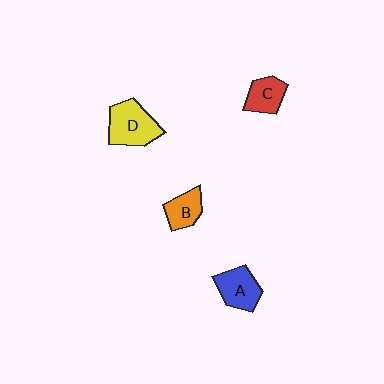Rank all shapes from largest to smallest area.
From largest to smallest: D (yellow), A (blue), C (red), B (orange).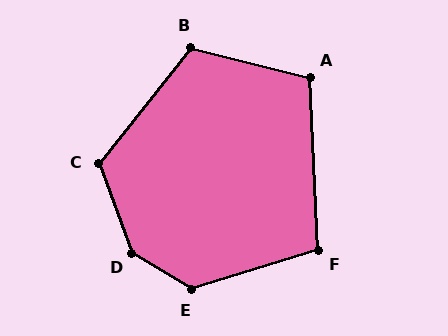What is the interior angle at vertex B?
Approximately 114 degrees (obtuse).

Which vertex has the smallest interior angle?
F, at approximately 104 degrees.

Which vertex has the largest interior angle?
D, at approximately 142 degrees.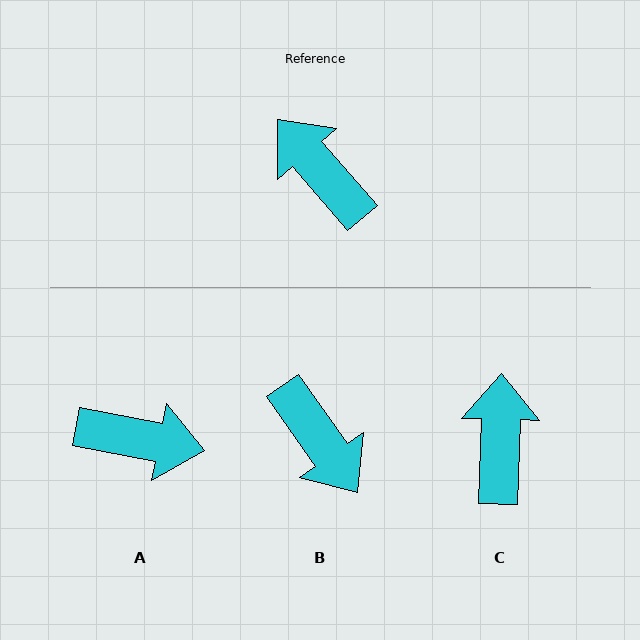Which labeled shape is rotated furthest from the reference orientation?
B, about 174 degrees away.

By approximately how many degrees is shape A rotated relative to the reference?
Approximately 142 degrees clockwise.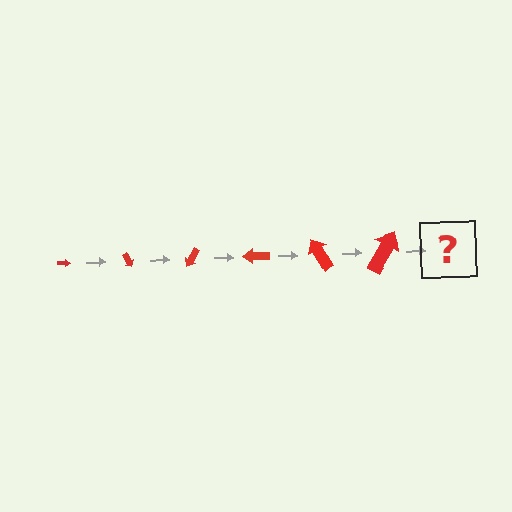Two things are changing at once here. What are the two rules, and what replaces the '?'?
The two rules are that the arrow grows larger each step and it rotates 60 degrees each step. The '?' should be an arrow, larger than the previous one and rotated 360 degrees from the start.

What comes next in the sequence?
The next element should be an arrow, larger than the previous one and rotated 360 degrees from the start.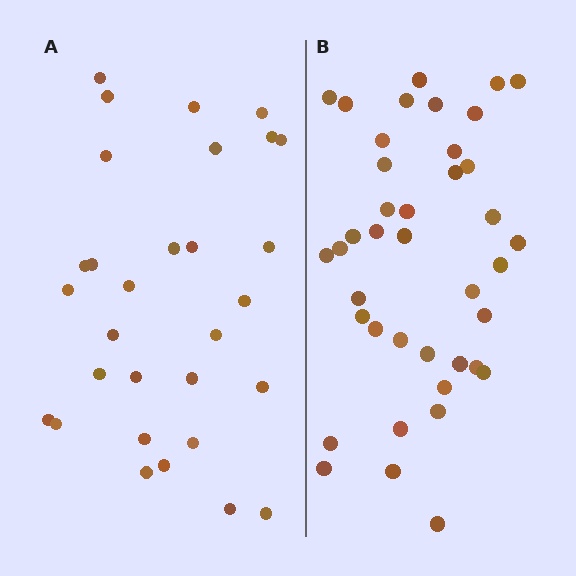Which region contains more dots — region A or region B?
Region B (the right region) has more dots.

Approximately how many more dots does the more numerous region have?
Region B has roughly 10 or so more dots than region A.